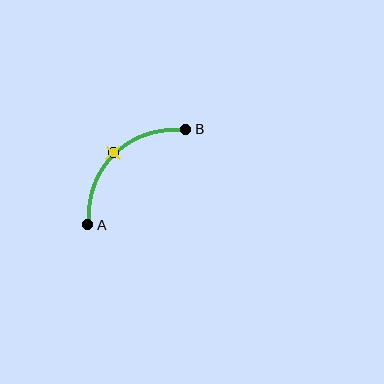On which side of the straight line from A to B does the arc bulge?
The arc bulges above and to the left of the straight line connecting A and B.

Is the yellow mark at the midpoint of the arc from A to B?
Yes. The yellow mark lies on the arc at equal arc-length from both A and B — it is the arc midpoint.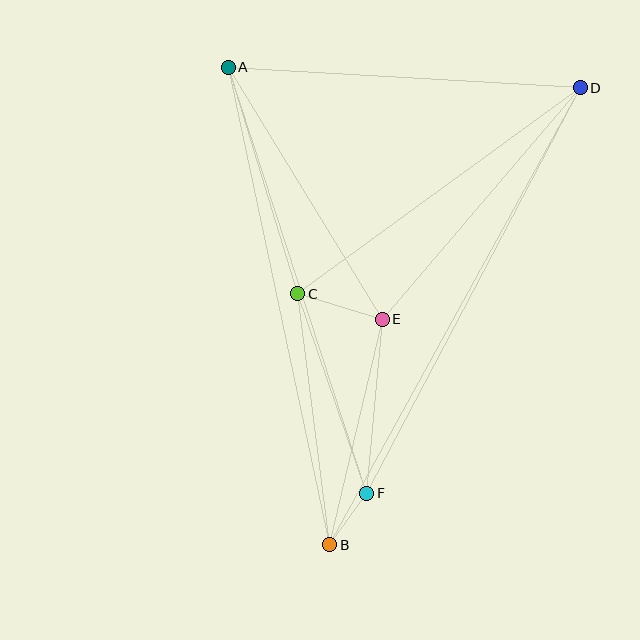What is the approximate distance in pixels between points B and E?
The distance between B and E is approximately 231 pixels.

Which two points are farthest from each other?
Points B and D are farthest from each other.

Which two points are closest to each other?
Points B and F are closest to each other.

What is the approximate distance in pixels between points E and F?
The distance between E and F is approximately 174 pixels.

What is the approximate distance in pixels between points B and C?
The distance between B and C is approximately 253 pixels.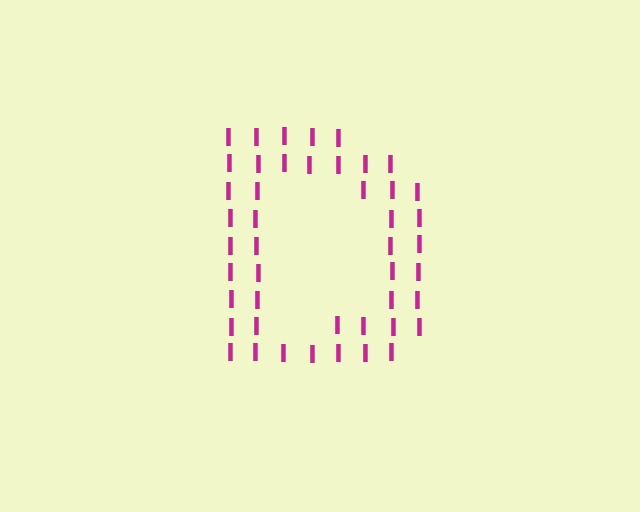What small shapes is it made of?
It is made of small letter I's.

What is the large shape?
The large shape is the letter D.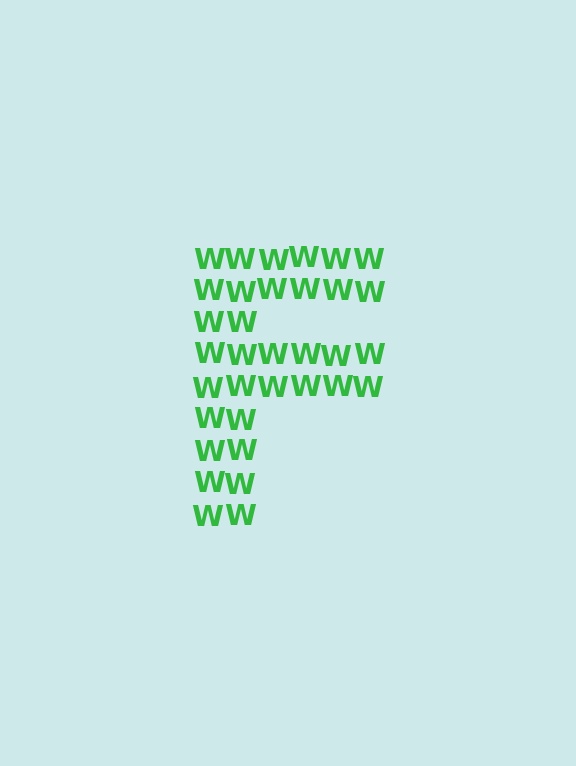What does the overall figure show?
The overall figure shows the letter F.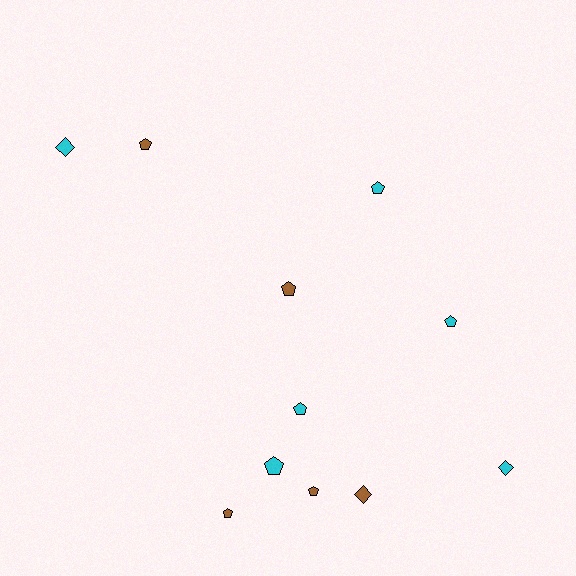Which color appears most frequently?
Cyan, with 6 objects.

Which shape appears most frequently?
Pentagon, with 8 objects.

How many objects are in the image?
There are 11 objects.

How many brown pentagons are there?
There are 4 brown pentagons.